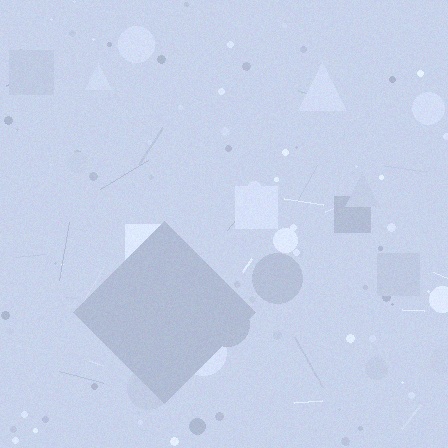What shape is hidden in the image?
A diamond is hidden in the image.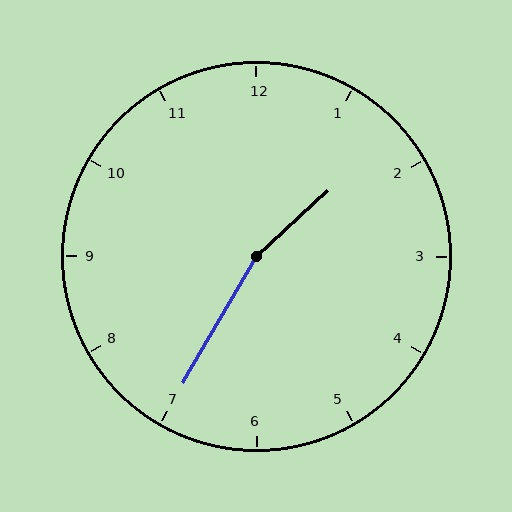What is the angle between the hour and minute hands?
Approximately 162 degrees.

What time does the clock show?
1:35.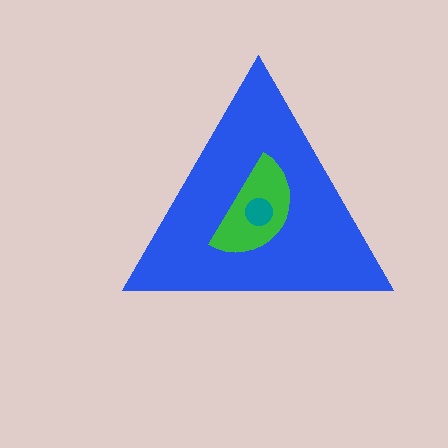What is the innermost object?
The teal circle.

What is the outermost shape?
The blue triangle.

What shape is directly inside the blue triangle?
The green semicircle.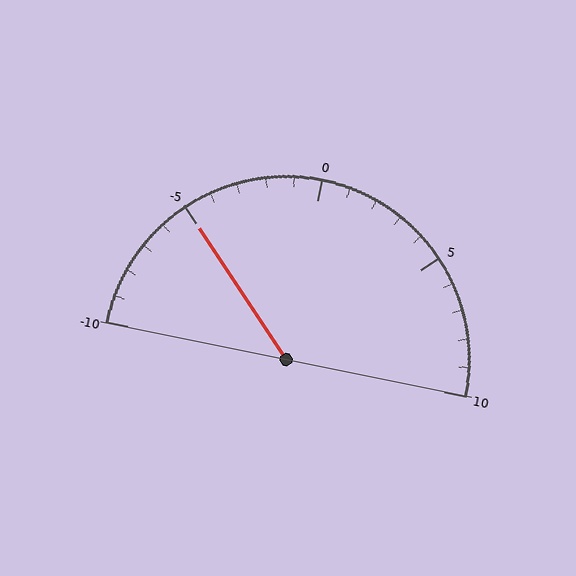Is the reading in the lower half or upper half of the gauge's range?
The reading is in the lower half of the range (-10 to 10).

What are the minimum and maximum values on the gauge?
The gauge ranges from -10 to 10.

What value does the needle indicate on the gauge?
The needle indicates approximately -5.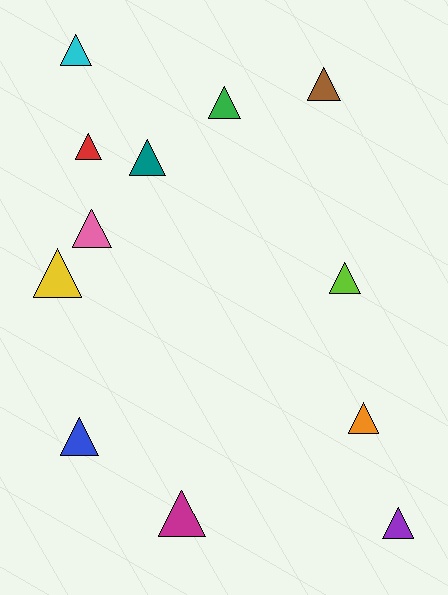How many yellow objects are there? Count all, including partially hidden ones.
There is 1 yellow object.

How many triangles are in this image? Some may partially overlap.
There are 12 triangles.